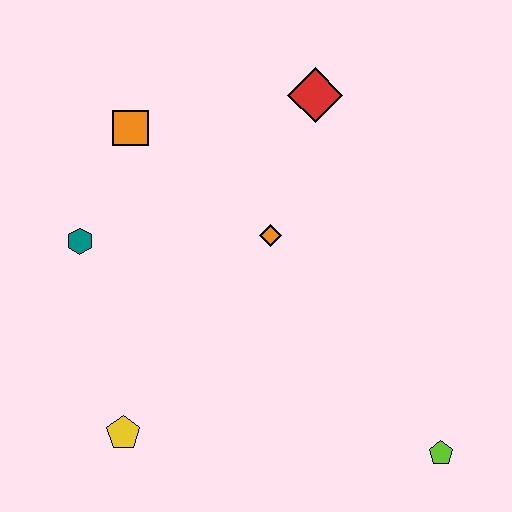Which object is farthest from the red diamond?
The yellow pentagon is farthest from the red diamond.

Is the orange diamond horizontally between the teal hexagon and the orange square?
No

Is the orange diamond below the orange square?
Yes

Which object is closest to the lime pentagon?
The orange diamond is closest to the lime pentagon.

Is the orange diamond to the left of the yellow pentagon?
No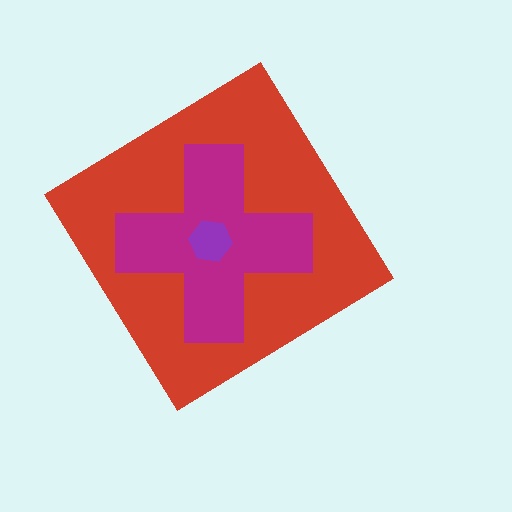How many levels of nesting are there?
3.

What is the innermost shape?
The purple hexagon.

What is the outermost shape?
The red diamond.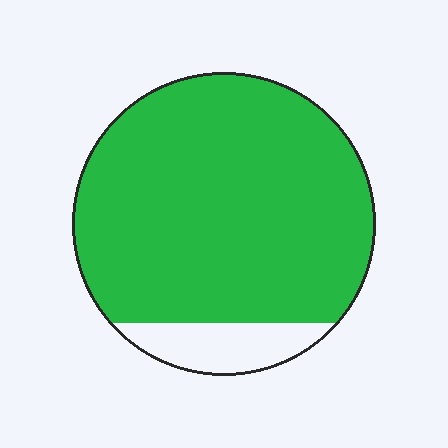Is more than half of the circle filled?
Yes.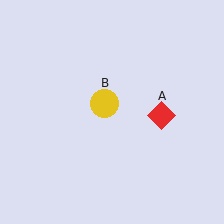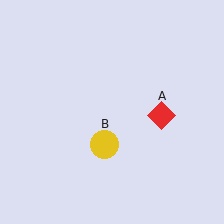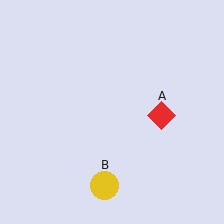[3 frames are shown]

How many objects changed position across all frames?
1 object changed position: yellow circle (object B).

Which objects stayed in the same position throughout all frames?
Red diamond (object A) remained stationary.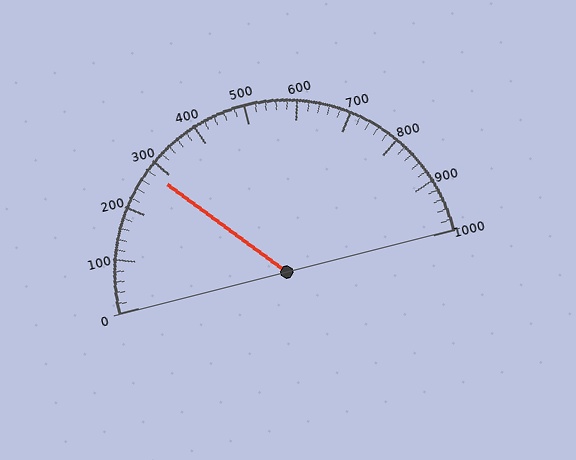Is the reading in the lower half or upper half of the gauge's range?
The reading is in the lower half of the range (0 to 1000).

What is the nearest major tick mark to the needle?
The nearest major tick mark is 300.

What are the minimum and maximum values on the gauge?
The gauge ranges from 0 to 1000.